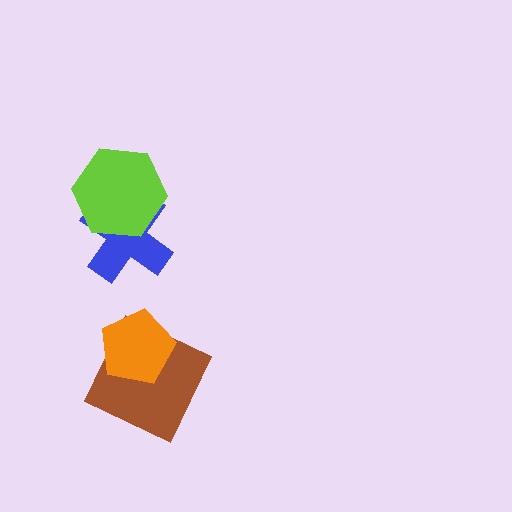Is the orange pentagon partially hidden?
No, no other shape covers it.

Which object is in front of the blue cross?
The lime hexagon is in front of the blue cross.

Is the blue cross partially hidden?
Yes, it is partially covered by another shape.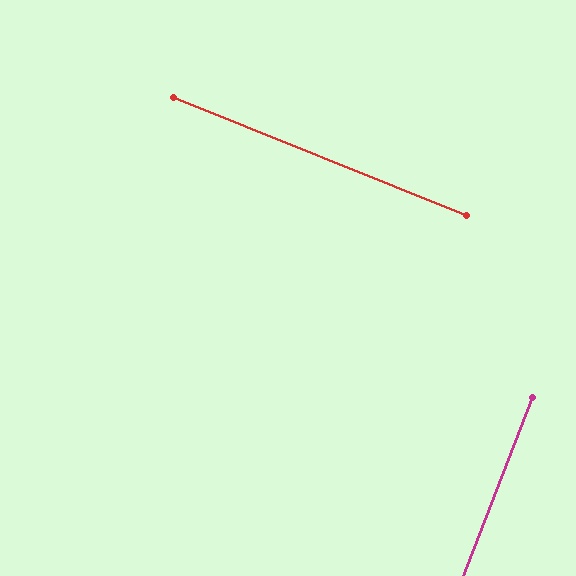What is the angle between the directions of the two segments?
Approximately 89 degrees.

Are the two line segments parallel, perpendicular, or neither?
Perpendicular — they meet at approximately 89°.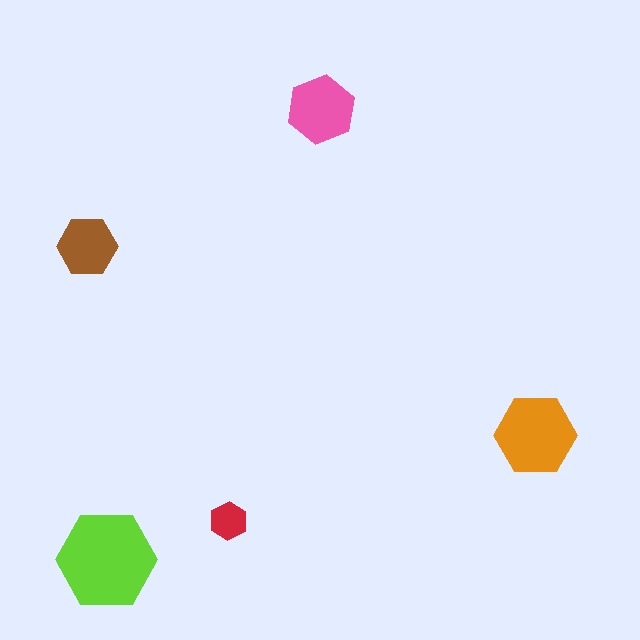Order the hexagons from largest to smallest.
the lime one, the orange one, the pink one, the brown one, the red one.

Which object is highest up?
The pink hexagon is topmost.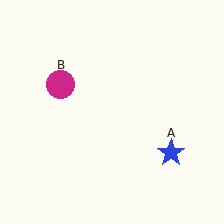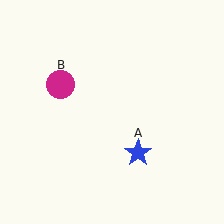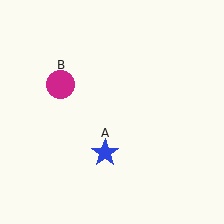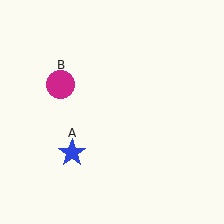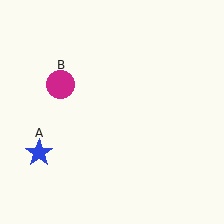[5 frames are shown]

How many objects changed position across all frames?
1 object changed position: blue star (object A).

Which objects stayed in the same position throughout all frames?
Magenta circle (object B) remained stationary.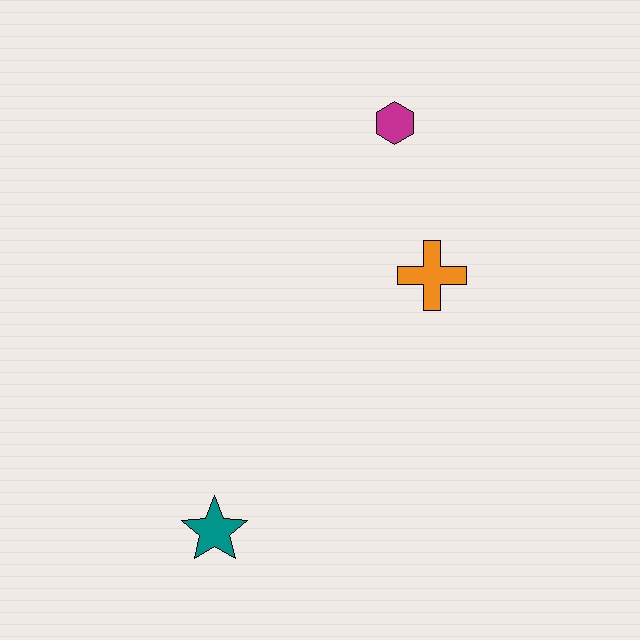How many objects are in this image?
There are 3 objects.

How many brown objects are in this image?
There are no brown objects.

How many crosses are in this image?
There is 1 cross.